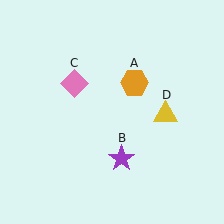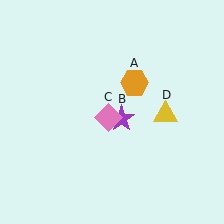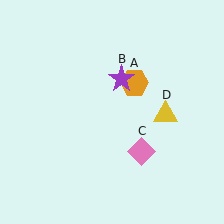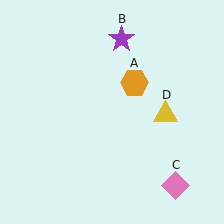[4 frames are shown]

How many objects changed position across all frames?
2 objects changed position: purple star (object B), pink diamond (object C).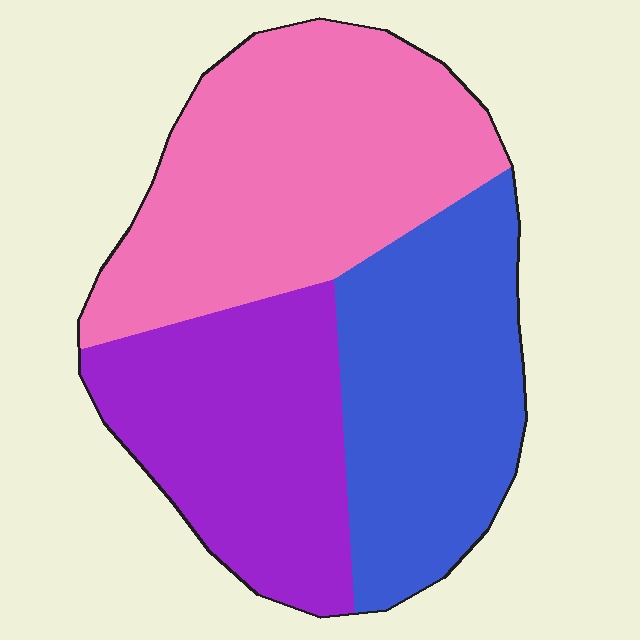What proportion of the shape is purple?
Purple covers about 30% of the shape.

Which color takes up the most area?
Pink, at roughly 40%.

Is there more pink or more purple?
Pink.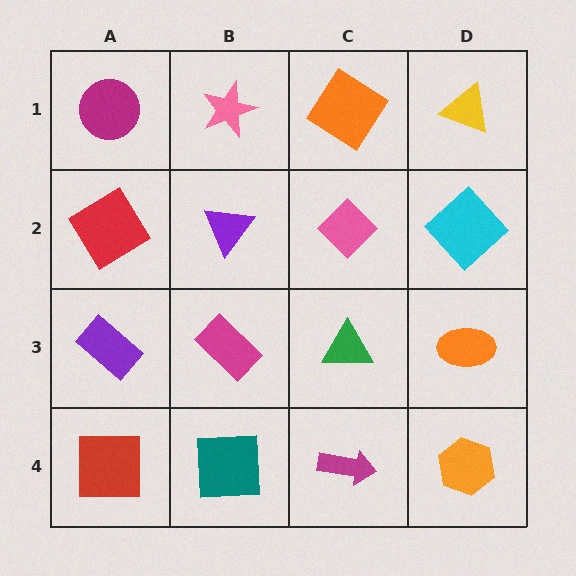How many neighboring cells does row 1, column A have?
2.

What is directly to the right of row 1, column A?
A pink star.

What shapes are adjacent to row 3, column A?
A red diamond (row 2, column A), a red square (row 4, column A), a magenta rectangle (row 3, column B).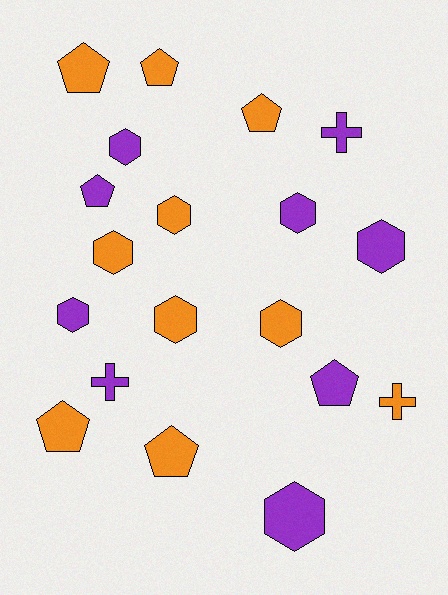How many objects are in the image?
There are 19 objects.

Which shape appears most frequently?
Hexagon, with 9 objects.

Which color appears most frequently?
Orange, with 10 objects.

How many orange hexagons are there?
There are 4 orange hexagons.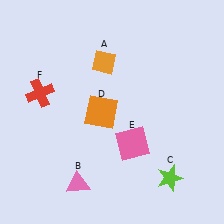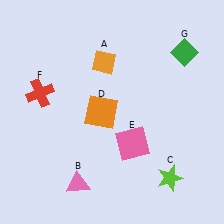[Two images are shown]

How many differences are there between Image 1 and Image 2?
There is 1 difference between the two images.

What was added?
A green diamond (G) was added in Image 2.